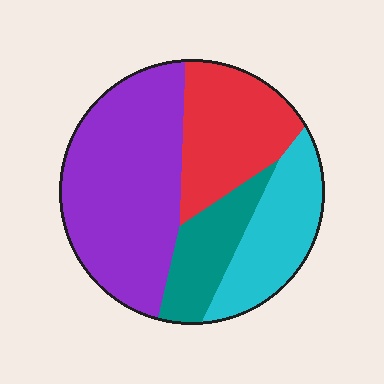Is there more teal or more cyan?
Cyan.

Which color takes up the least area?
Teal, at roughly 15%.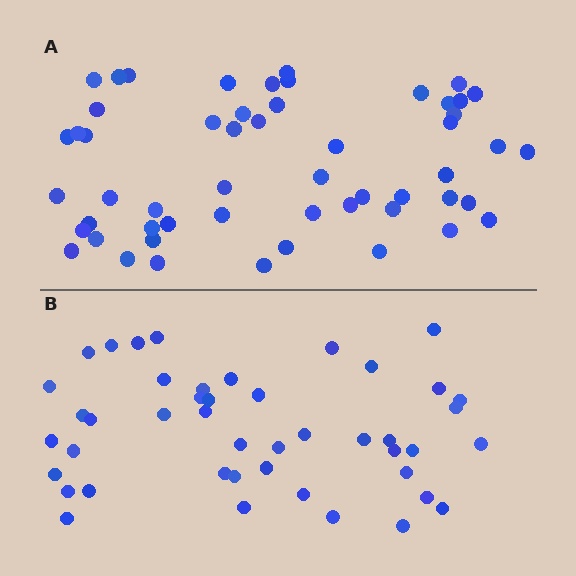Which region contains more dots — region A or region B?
Region A (the top region) has more dots.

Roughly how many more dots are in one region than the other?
Region A has roughly 8 or so more dots than region B.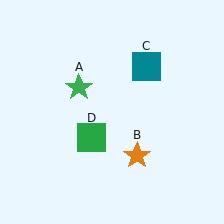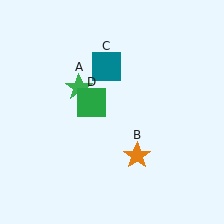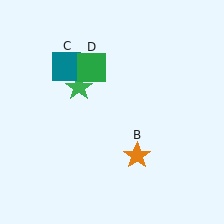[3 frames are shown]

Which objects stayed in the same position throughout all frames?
Green star (object A) and orange star (object B) remained stationary.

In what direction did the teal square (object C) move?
The teal square (object C) moved left.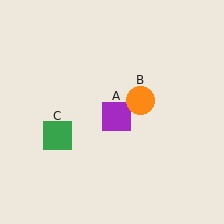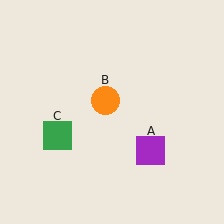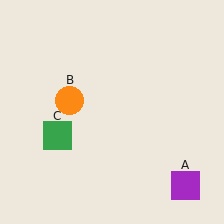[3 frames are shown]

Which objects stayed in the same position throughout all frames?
Green square (object C) remained stationary.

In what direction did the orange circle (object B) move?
The orange circle (object B) moved left.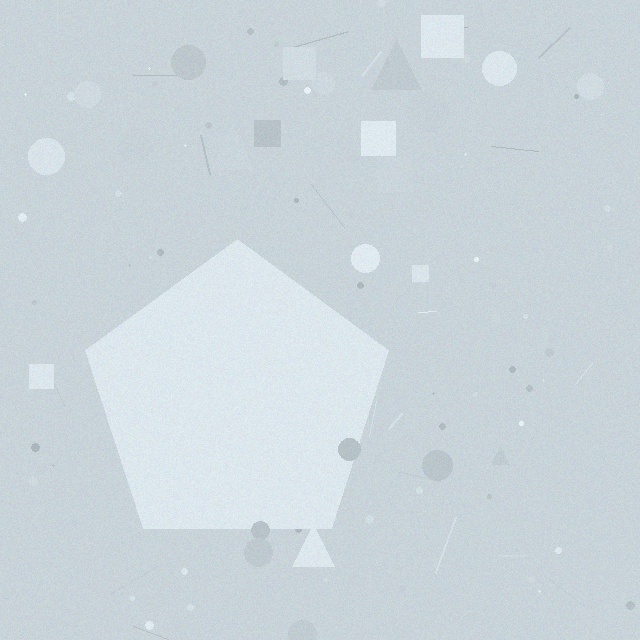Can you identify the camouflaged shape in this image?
The camouflaged shape is a pentagon.